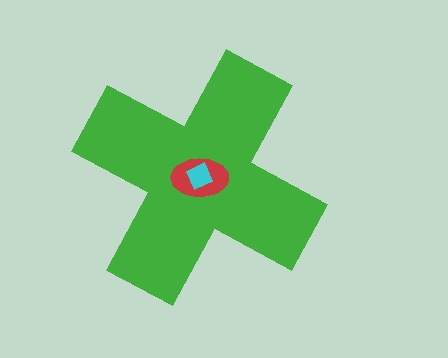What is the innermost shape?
The cyan diamond.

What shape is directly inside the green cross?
The red ellipse.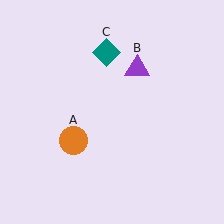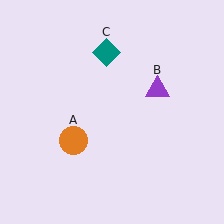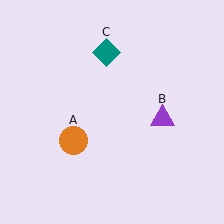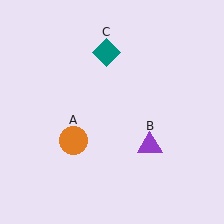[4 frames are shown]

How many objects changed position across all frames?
1 object changed position: purple triangle (object B).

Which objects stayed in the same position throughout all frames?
Orange circle (object A) and teal diamond (object C) remained stationary.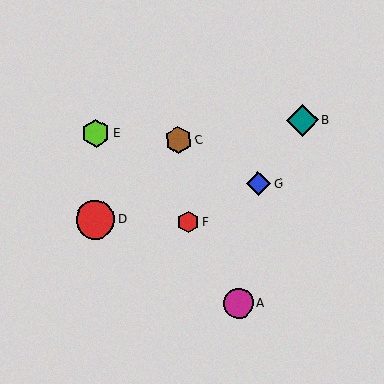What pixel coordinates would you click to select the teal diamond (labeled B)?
Click at (302, 121) to select the teal diamond B.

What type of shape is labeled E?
Shape E is a lime hexagon.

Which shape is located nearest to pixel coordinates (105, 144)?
The lime hexagon (labeled E) at (96, 133) is nearest to that location.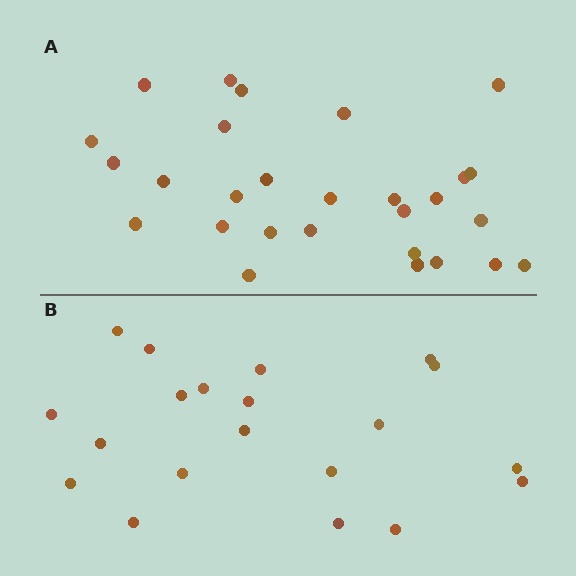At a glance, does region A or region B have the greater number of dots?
Region A (the top region) has more dots.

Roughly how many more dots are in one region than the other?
Region A has roughly 8 or so more dots than region B.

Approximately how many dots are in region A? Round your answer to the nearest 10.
About 30 dots. (The exact count is 28, which rounds to 30.)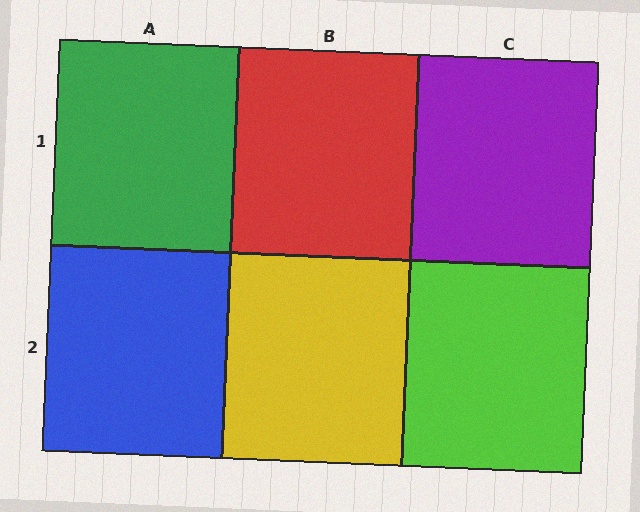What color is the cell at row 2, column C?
Lime.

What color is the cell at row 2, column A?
Blue.